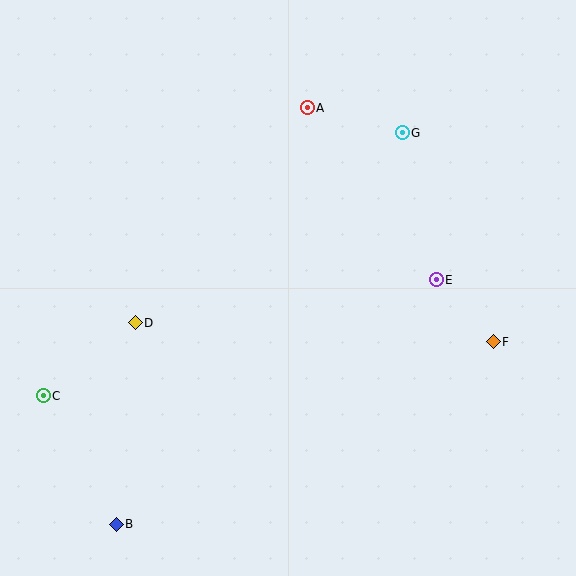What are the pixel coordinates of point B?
Point B is at (116, 524).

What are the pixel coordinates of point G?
Point G is at (402, 133).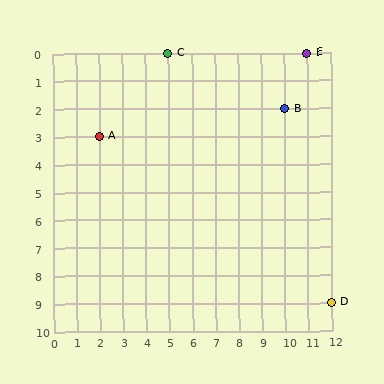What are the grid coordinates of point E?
Point E is at grid coordinates (11, 0).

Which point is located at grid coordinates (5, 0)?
Point C is at (5, 0).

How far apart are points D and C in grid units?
Points D and C are 7 columns and 9 rows apart (about 11.4 grid units diagonally).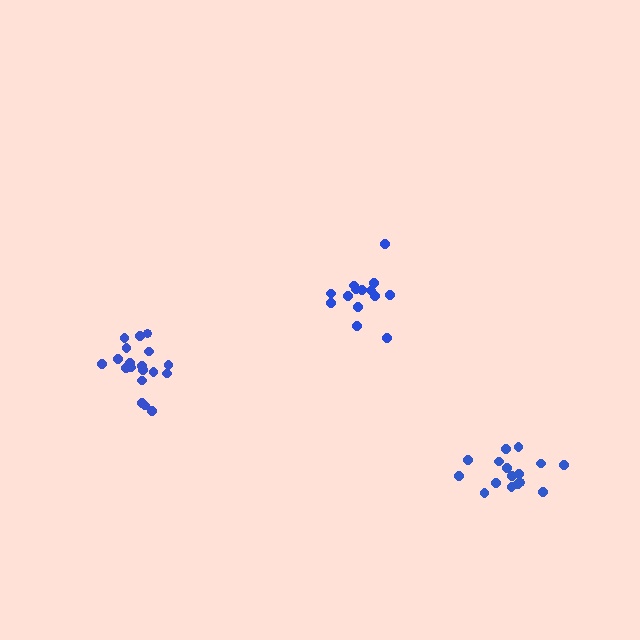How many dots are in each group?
Group 1: 16 dots, Group 2: 19 dots, Group 3: 15 dots (50 total).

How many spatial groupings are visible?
There are 3 spatial groupings.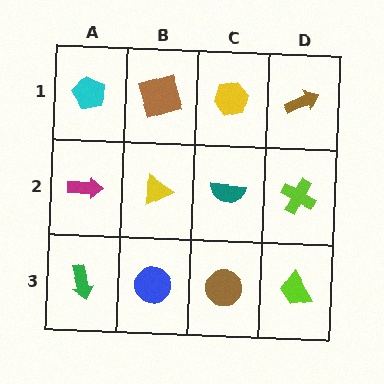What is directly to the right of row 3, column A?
A blue circle.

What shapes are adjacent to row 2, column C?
A yellow hexagon (row 1, column C), a brown circle (row 3, column C), a yellow triangle (row 2, column B), a lime cross (row 2, column D).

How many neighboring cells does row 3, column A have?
2.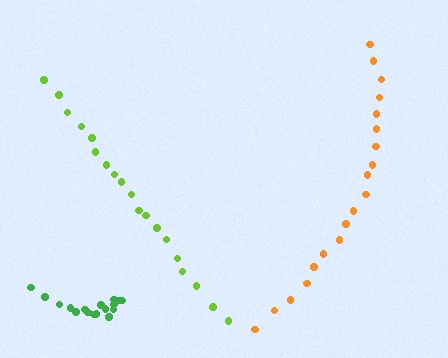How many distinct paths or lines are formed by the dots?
There are 3 distinct paths.